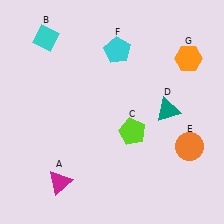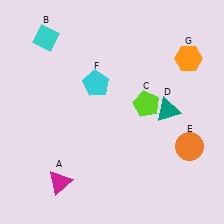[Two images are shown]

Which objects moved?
The objects that moved are: the lime pentagon (C), the cyan pentagon (F).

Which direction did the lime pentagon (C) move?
The lime pentagon (C) moved up.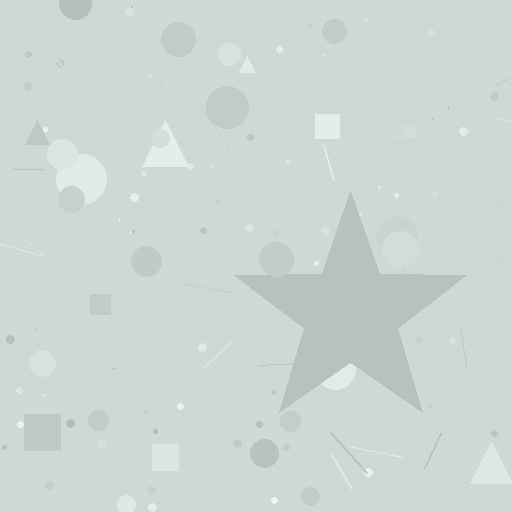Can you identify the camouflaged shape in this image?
The camouflaged shape is a star.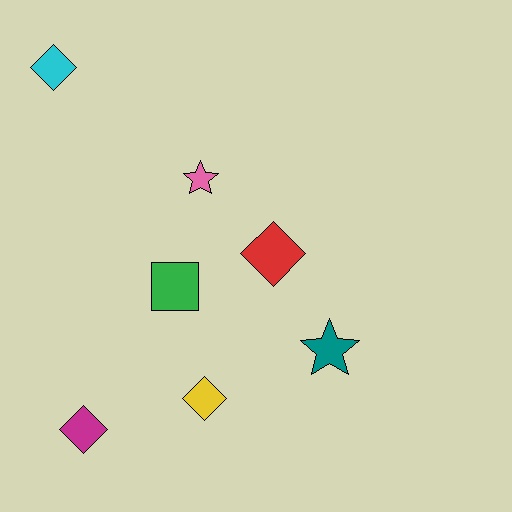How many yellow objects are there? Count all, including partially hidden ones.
There is 1 yellow object.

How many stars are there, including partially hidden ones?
There are 2 stars.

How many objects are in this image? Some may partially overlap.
There are 7 objects.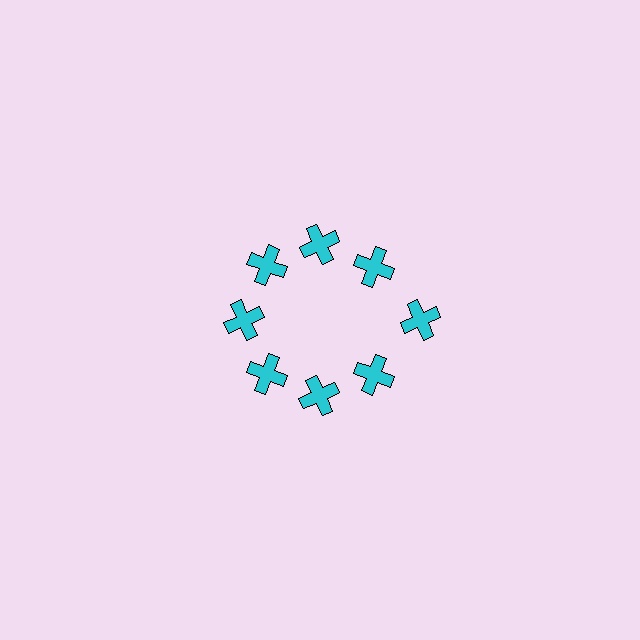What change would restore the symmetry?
The symmetry would be restored by moving it inward, back onto the ring so that all 8 crosses sit at equal angles and equal distance from the center.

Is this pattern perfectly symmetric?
No. The 8 cyan crosses are arranged in a ring, but one element near the 3 o'clock position is pushed outward from the center, breaking the 8-fold rotational symmetry.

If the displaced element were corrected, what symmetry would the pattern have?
It would have 8-fold rotational symmetry — the pattern would map onto itself every 45 degrees.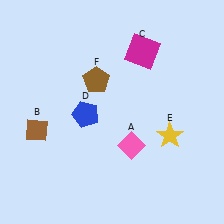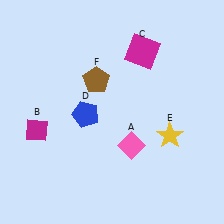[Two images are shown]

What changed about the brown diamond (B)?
In Image 1, B is brown. In Image 2, it changed to magenta.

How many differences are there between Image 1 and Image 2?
There is 1 difference between the two images.